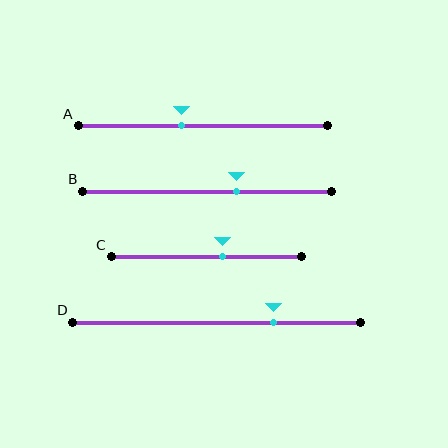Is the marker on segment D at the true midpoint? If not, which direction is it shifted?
No, the marker on segment D is shifted to the right by about 20% of the segment length.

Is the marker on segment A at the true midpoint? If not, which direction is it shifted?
No, the marker on segment A is shifted to the left by about 9% of the segment length.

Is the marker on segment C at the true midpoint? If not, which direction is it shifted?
No, the marker on segment C is shifted to the right by about 8% of the segment length.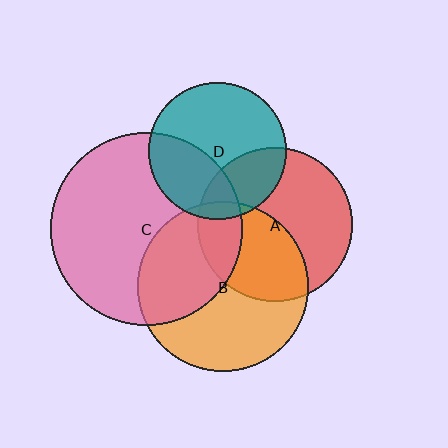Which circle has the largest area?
Circle C (pink).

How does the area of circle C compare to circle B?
Approximately 1.3 times.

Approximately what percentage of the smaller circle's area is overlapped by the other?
Approximately 35%.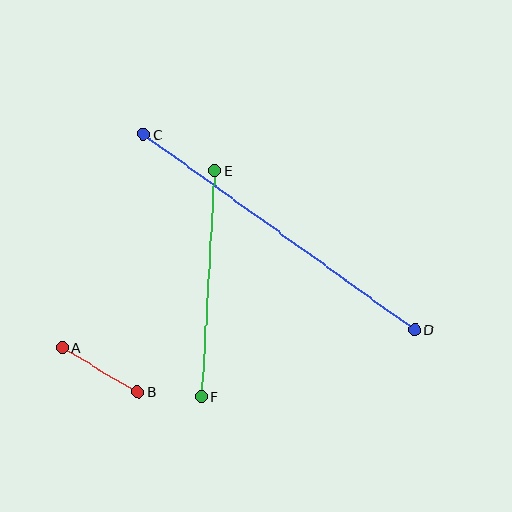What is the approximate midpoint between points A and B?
The midpoint is at approximately (100, 370) pixels.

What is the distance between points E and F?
The distance is approximately 226 pixels.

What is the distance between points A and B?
The distance is approximately 88 pixels.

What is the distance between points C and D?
The distance is approximately 335 pixels.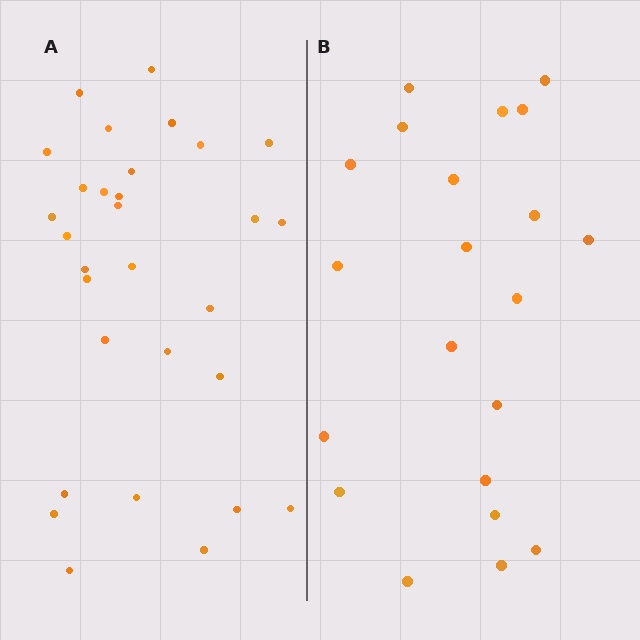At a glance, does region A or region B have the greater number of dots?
Region A (the left region) has more dots.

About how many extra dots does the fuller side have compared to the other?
Region A has roughly 8 or so more dots than region B.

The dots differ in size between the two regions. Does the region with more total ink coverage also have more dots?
No. Region B has more total ink coverage because its dots are larger, but region A actually contains more individual dots. Total area can be misleading — the number of items is what matters here.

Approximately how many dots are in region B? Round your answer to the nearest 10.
About 20 dots. (The exact count is 21, which rounds to 20.)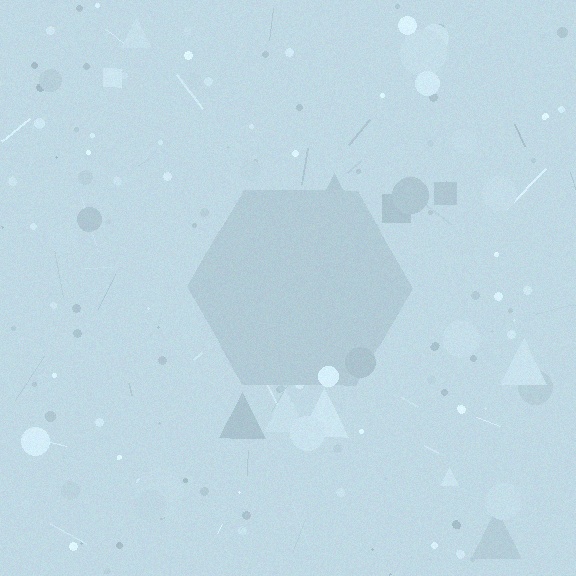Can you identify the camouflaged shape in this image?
The camouflaged shape is a hexagon.